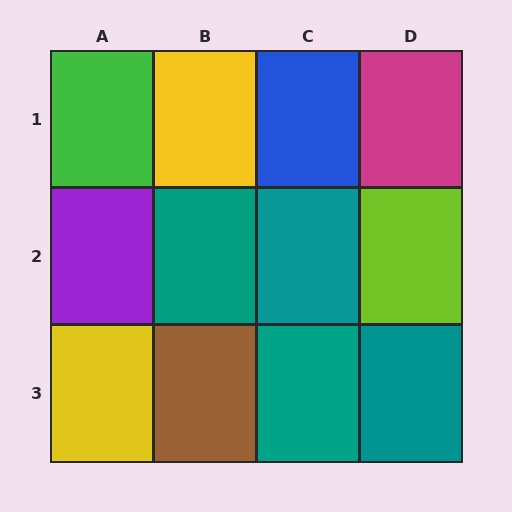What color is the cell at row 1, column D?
Magenta.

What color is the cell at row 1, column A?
Green.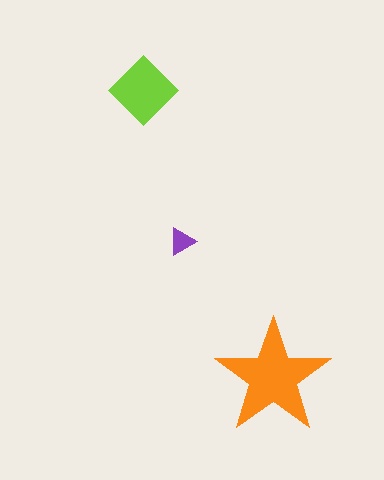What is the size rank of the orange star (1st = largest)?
1st.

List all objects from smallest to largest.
The purple triangle, the lime diamond, the orange star.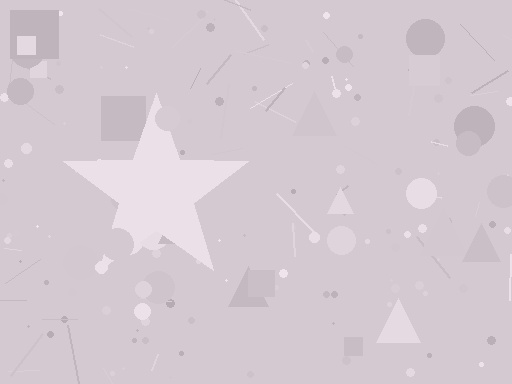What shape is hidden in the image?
A star is hidden in the image.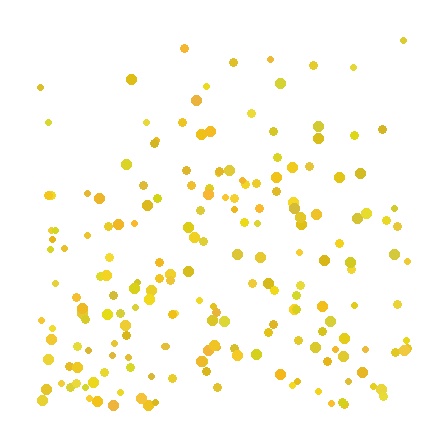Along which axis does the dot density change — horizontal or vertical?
Vertical.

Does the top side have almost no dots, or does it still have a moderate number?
Still a moderate number, just noticeably fewer than the bottom.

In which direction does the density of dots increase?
From top to bottom, with the bottom side densest.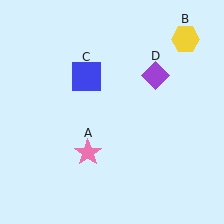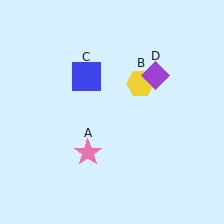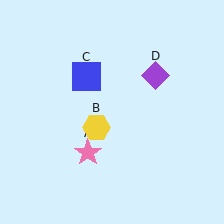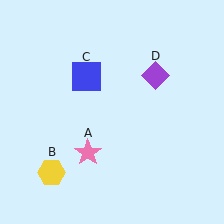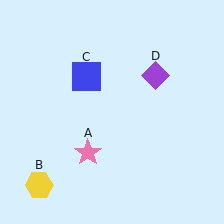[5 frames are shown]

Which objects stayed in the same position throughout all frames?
Pink star (object A) and blue square (object C) and purple diamond (object D) remained stationary.